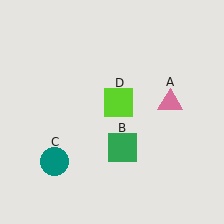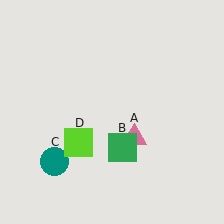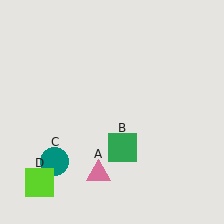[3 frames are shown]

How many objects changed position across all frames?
2 objects changed position: pink triangle (object A), lime square (object D).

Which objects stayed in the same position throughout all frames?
Green square (object B) and teal circle (object C) remained stationary.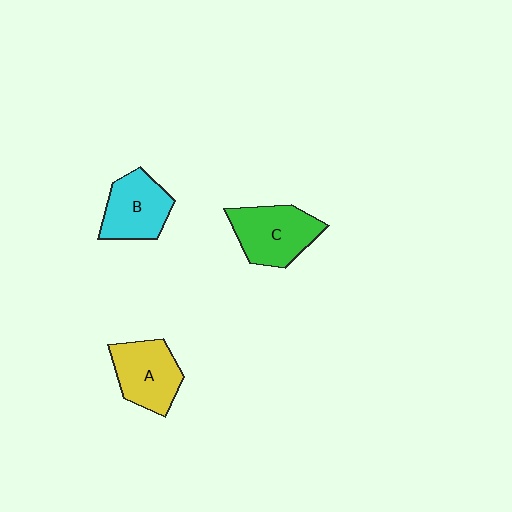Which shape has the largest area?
Shape C (green).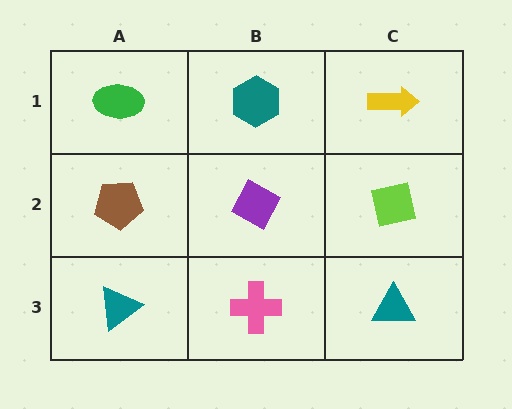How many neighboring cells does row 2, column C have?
3.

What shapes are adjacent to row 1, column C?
A lime square (row 2, column C), a teal hexagon (row 1, column B).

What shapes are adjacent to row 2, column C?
A yellow arrow (row 1, column C), a teal triangle (row 3, column C), a purple diamond (row 2, column B).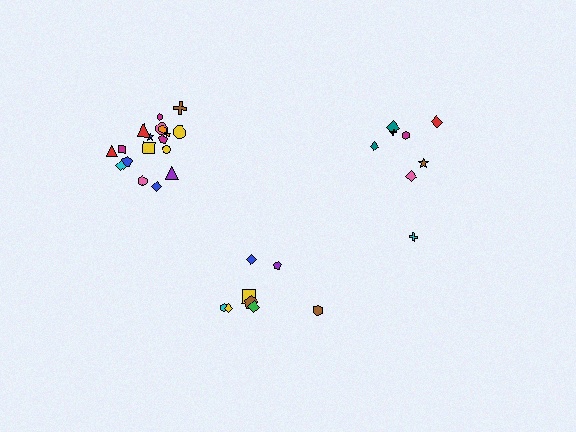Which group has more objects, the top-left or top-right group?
The top-left group.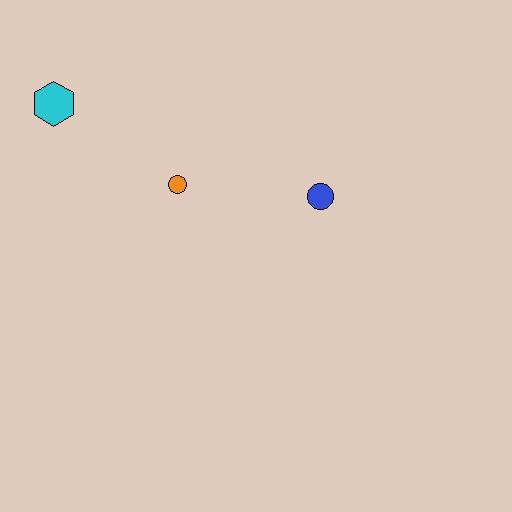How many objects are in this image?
There are 3 objects.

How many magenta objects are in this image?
There are no magenta objects.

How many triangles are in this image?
There are no triangles.